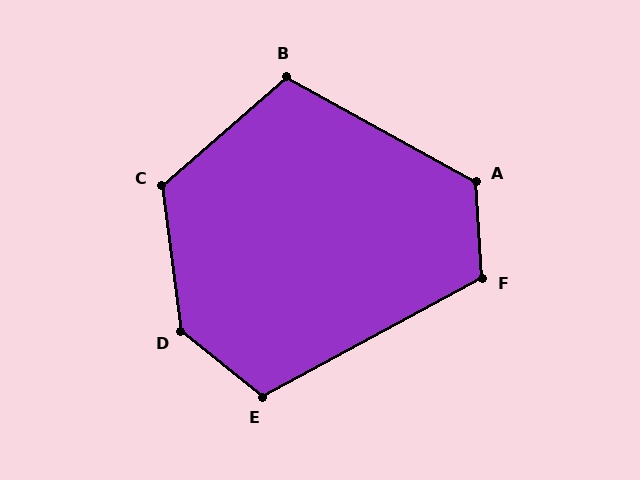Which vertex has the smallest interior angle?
B, at approximately 110 degrees.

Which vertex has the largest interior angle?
D, at approximately 136 degrees.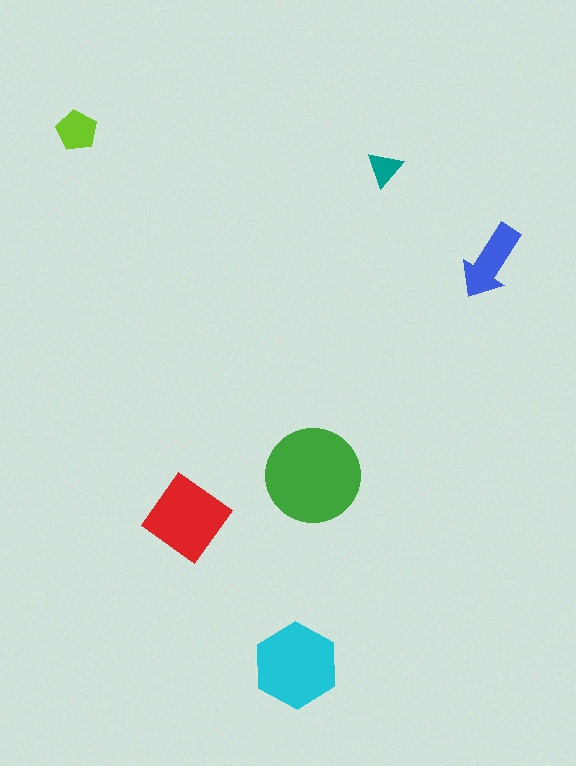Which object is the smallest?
The teal triangle.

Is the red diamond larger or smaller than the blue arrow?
Larger.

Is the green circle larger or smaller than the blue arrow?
Larger.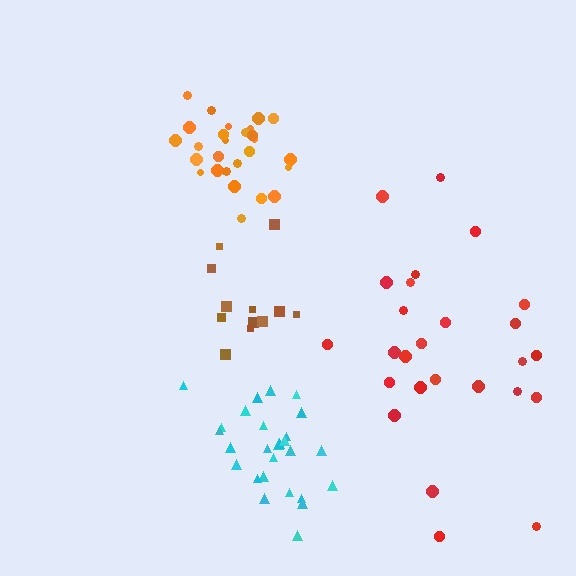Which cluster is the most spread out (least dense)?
Red.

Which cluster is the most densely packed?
Orange.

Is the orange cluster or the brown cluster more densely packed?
Orange.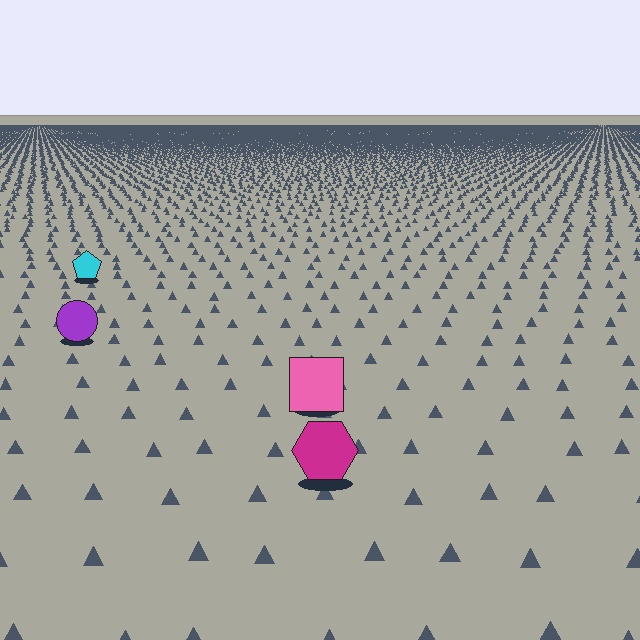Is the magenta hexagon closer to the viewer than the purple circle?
Yes. The magenta hexagon is closer — you can tell from the texture gradient: the ground texture is coarser near it.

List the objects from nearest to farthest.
From nearest to farthest: the magenta hexagon, the pink square, the purple circle, the cyan pentagon.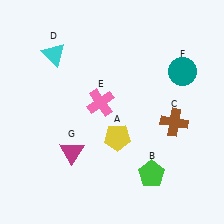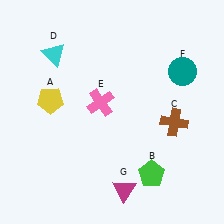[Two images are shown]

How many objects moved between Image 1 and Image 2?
2 objects moved between the two images.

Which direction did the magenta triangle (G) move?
The magenta triangle (G) moved right.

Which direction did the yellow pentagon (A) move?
The yellow pentagon (A) moved left.